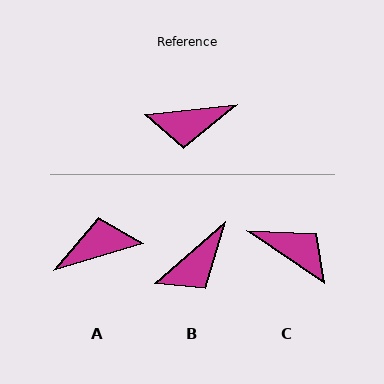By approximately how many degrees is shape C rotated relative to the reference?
Approximately 139 degrees counter-clockwise.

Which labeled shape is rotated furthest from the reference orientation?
A, about 169 degrees away.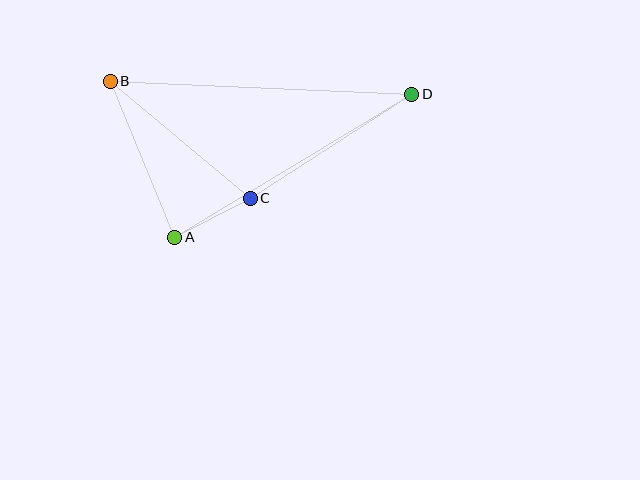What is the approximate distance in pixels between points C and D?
The distance between C and D is approximately 192 pixels.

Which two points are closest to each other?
Points A and C are closest to each other.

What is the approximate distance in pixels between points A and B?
The distance between A and B is approximately 169 pixels.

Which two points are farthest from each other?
Points B and D are farthest from each other.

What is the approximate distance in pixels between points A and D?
The distance between A and D is approximately 277 pixels.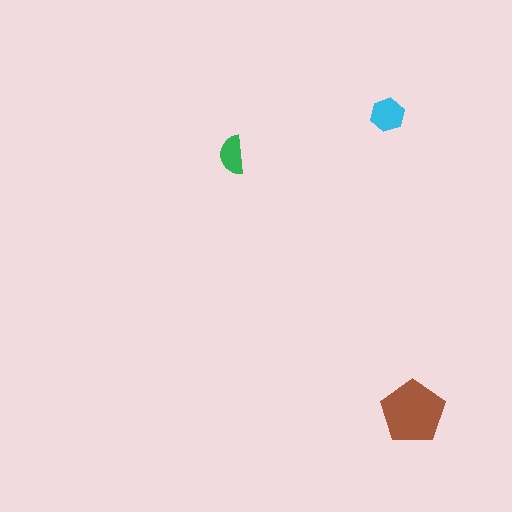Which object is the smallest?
The green semicircle.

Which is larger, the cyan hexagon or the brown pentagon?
The brown pentagon.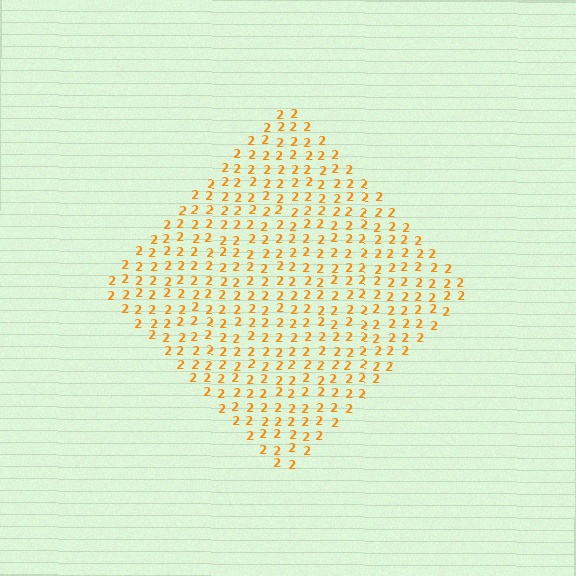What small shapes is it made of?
It is made of small digit 2's.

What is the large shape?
The large shape is a diamond.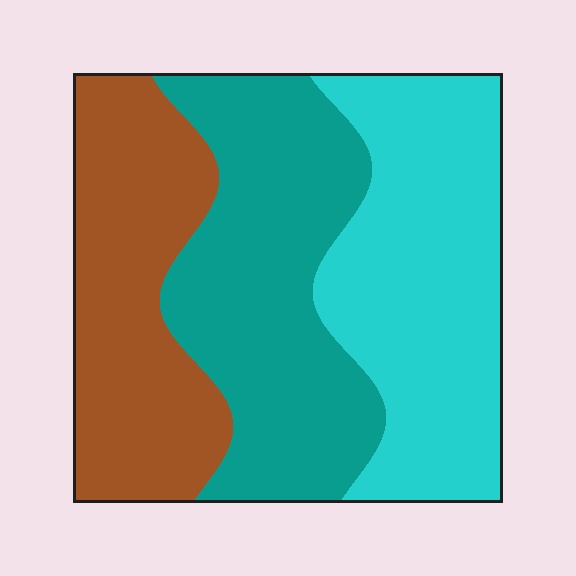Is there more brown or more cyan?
Cyan.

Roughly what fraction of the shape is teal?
Teal takes up between a quarter and a half of the shape.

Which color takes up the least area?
Brown, at roughly 30%.